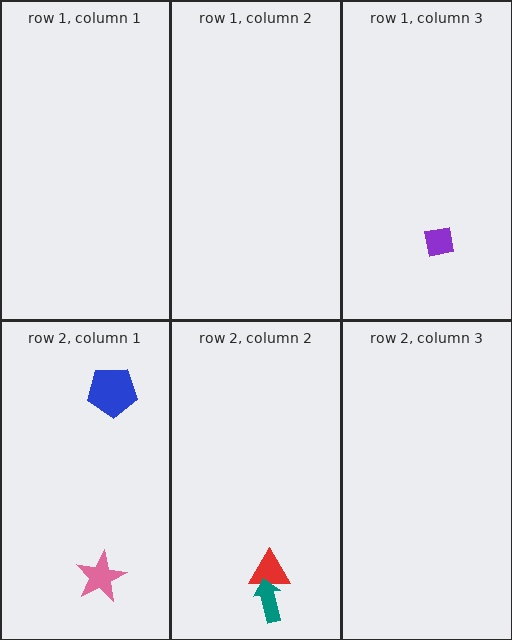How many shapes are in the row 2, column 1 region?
2.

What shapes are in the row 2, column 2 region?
The red triangle, the teal arrow.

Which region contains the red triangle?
The row 2, column 2 region.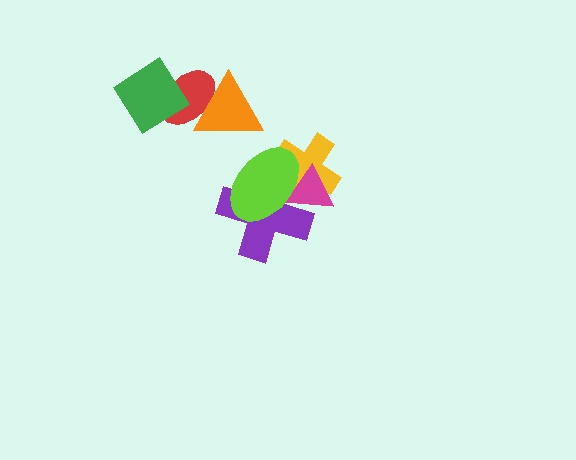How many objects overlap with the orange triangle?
1 object overlaps with the orange triangle.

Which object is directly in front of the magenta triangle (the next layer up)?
The purple cross is directly in front of the magenta triangle.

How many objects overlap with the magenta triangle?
3 objects overlap with the magenta triangle.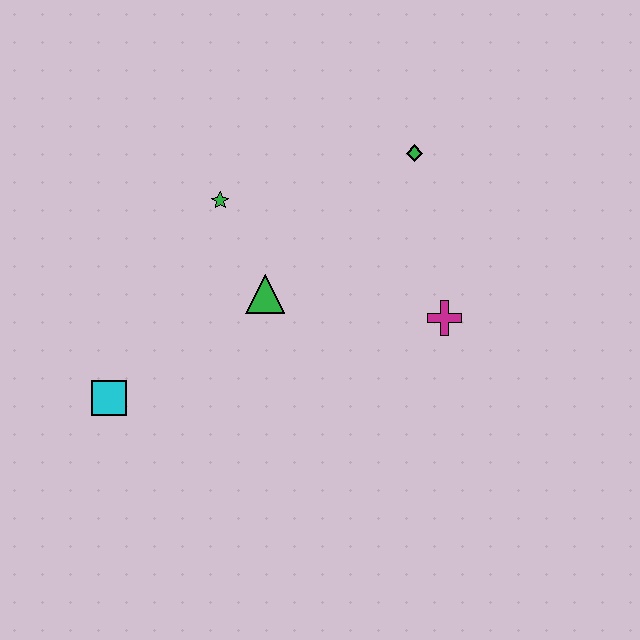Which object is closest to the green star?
The green triangle is closest to the green star.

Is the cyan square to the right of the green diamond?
No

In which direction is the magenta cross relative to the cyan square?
The magenta cross is to the right of the cyan square.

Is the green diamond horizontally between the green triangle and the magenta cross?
Yes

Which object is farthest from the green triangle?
The green diamond is farthest from the green triangle.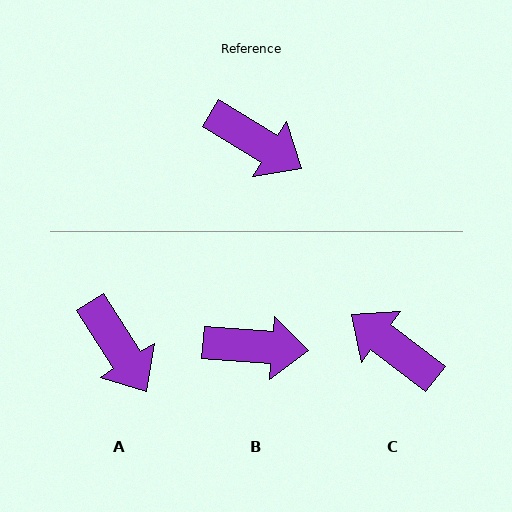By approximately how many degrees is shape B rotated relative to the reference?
Approximately 27 degrees counter-clockwise.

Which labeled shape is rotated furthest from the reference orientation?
C, about 174 degrees away.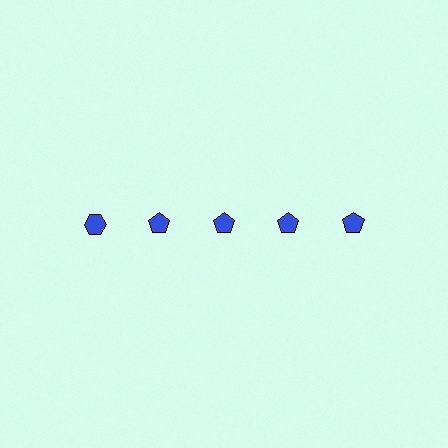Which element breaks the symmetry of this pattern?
The blue hexagon in the top row, leftmost column breaks the symmetry. All other shapes are blue pentagons.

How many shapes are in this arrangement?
There are 5 shapes arranged in a grid pattern.